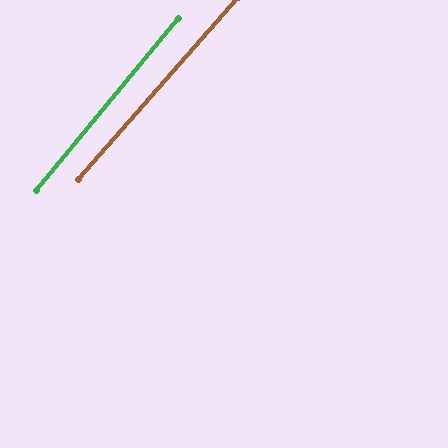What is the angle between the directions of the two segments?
Approximately 2 degrees.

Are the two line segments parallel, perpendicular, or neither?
Parallel — their directions differ by only 1.5°.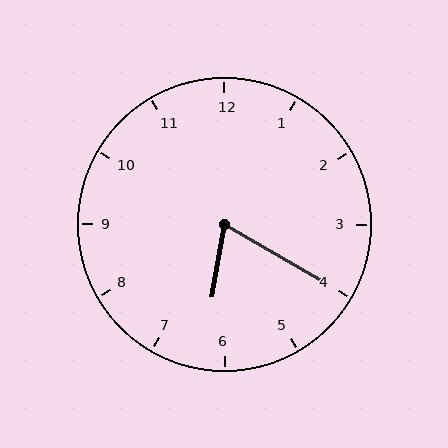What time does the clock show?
6:20.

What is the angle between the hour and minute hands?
Approximately 70 degrees.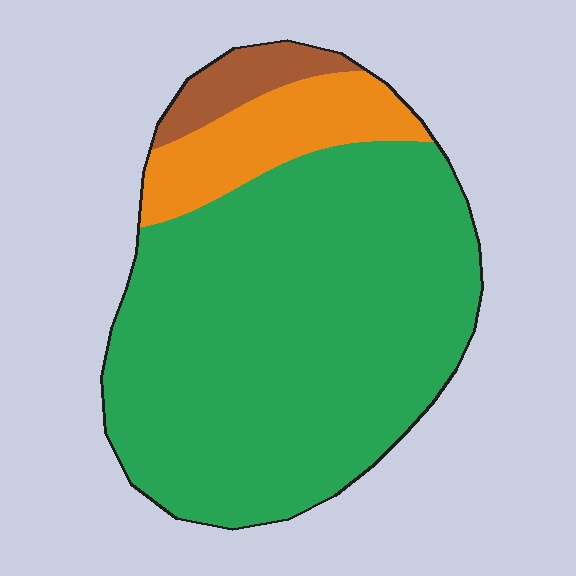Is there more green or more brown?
Green.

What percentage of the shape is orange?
Orange covers around 15% of the shape.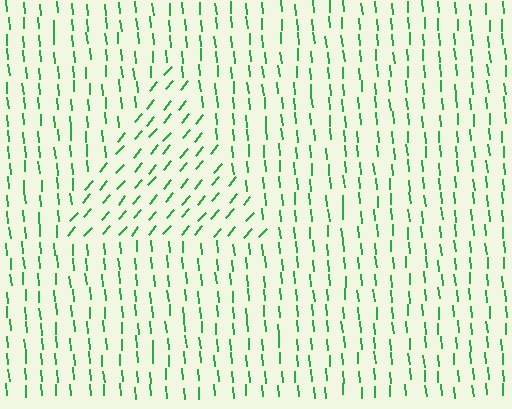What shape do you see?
I see a triangle.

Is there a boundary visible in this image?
Yes, there is a texture boundary formed by a change in line orientation.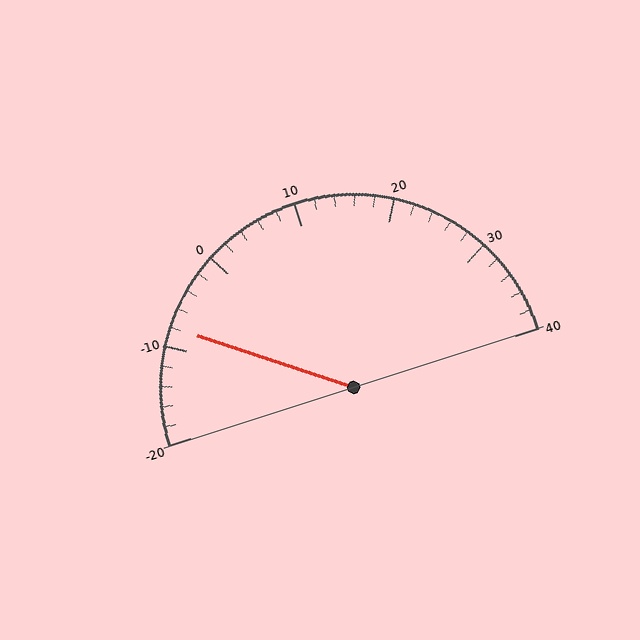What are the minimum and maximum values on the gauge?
The gauge ranges from -20 to 40.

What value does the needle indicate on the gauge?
The needle indicates approximately -8.